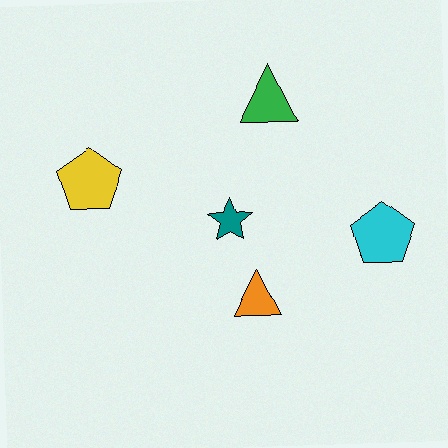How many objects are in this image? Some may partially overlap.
There are 5 objects.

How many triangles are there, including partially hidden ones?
There are 2 triangles.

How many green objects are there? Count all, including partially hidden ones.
There is 1 green object.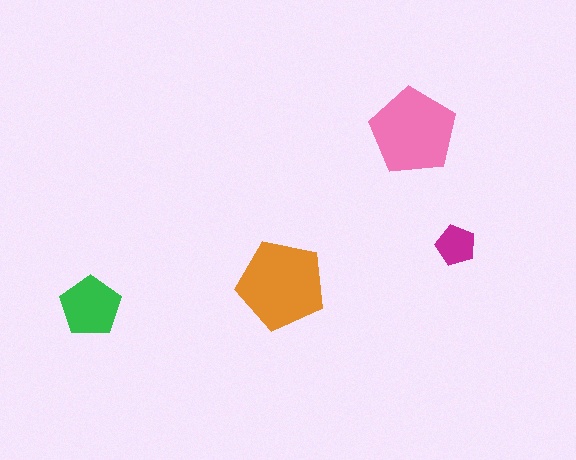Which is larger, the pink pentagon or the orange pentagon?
The orange one.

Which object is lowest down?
The green pentagon is bottommost.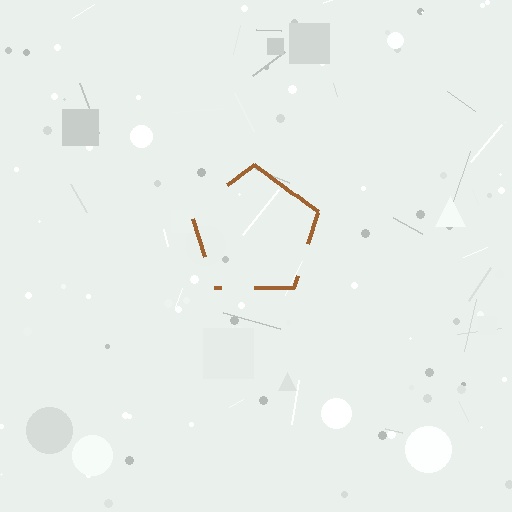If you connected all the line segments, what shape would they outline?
They would outline a pentagon.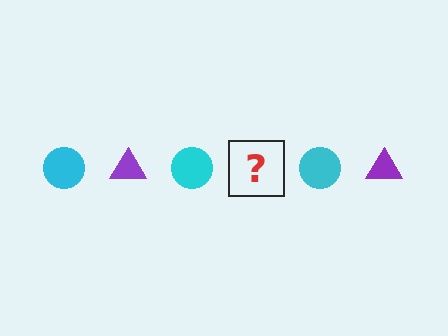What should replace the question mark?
The question mark should be replaced with a purple triangle.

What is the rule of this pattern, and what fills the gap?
The rule is that the pattern alternates between cyan circle and purple triangle. The gap should be filled with a purple triangle.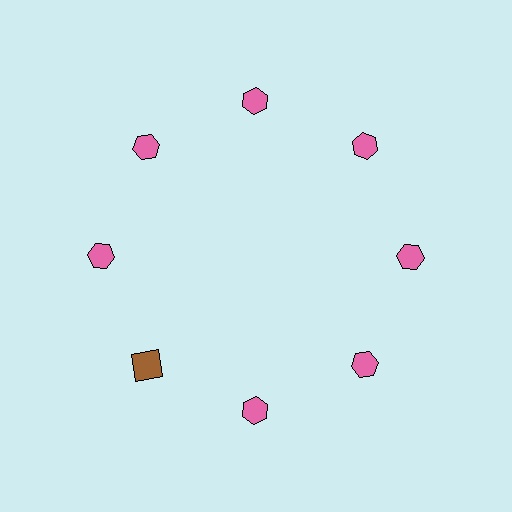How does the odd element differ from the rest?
It differs in both color (brown instead of pink) and shape (square instead of hexagon).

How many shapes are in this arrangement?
There are 8 shapes arranged in a ring pattern.